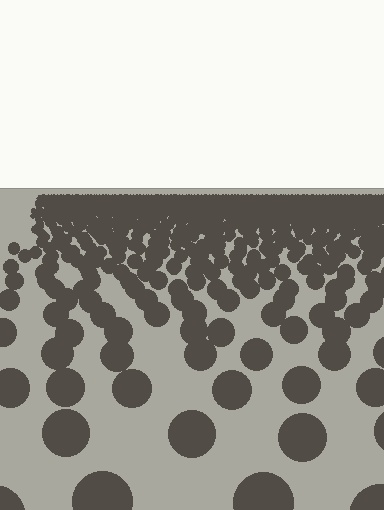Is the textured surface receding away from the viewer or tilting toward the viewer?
The surface is receding away from the viewer. Texture elements get smaller and denser toward the top.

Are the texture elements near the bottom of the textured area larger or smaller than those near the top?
Larger. Near the bottom, elements are closer to the viewer and appear at a bigger on-screen size.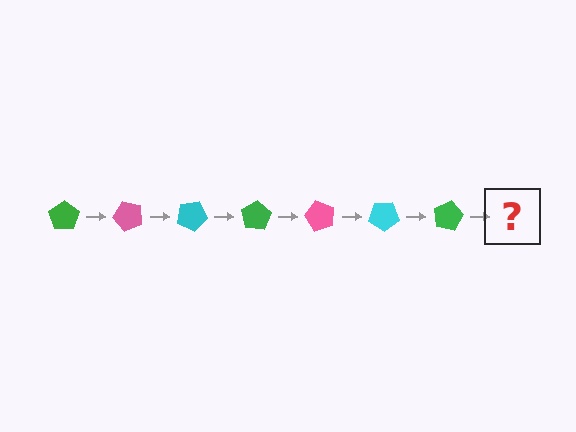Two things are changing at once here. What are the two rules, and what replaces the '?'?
The two rules are that it rotates 50 degrees each step and the color cycles through green, pink, and cyan. The '?' should be a pink pentagon, rotated 350 degrees from the start.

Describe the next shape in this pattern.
It should be a pink pentagon, rotated 350 degrees from the start.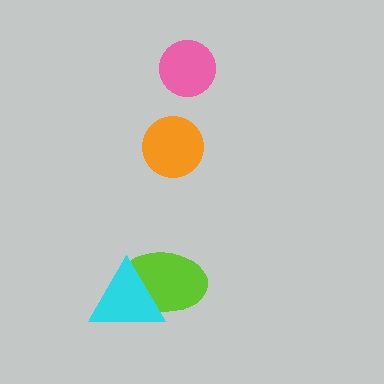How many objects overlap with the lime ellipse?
1 object overlaps with the lime ellipse.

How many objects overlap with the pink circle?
0 objects overlap with the pink circle.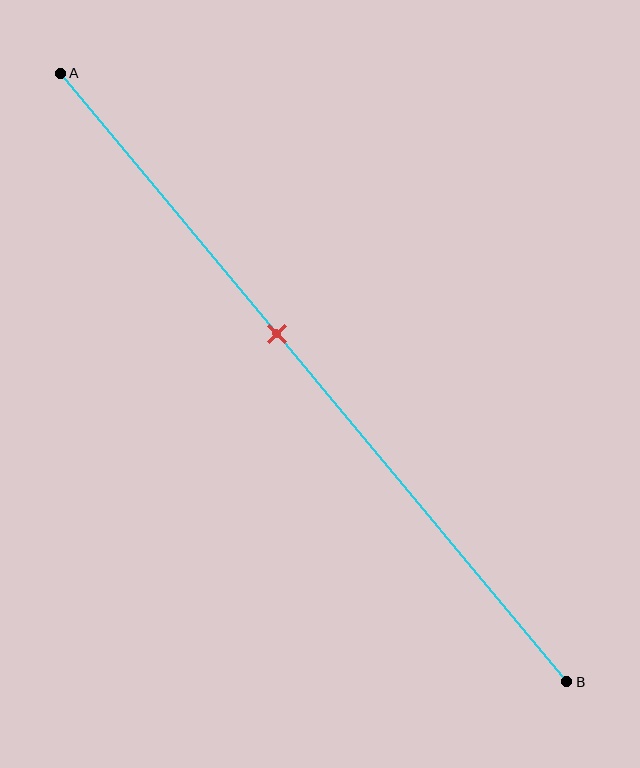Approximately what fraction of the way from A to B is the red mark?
The red mark is approximately 45% of the way from A to B.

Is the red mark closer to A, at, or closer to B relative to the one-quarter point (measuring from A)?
The red mark is closer to point B than the one-quarter point of segment AB.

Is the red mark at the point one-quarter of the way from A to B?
No, the mark is at about 45% from A, not at the 25% one-quarter point.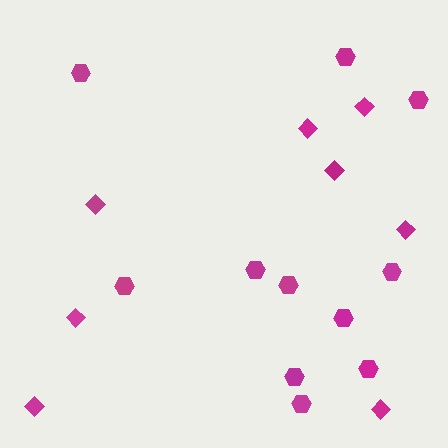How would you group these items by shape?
There are 2 groups: one group of diamonds (8) and one group of hexagons (11).